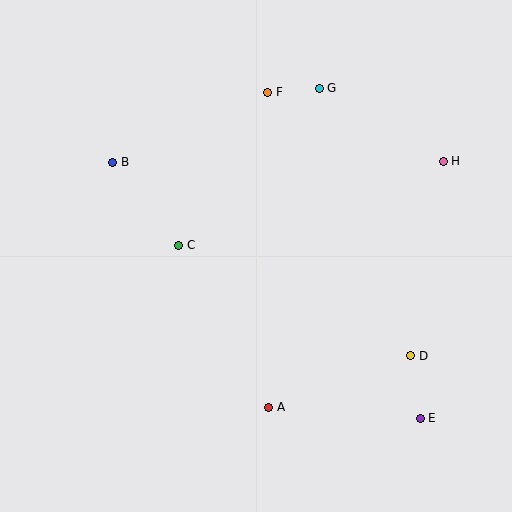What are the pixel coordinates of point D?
Point D is at (411, 356).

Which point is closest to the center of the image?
Point C at (179, 245) is closest to the center.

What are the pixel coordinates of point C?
Point C is at (179, 245).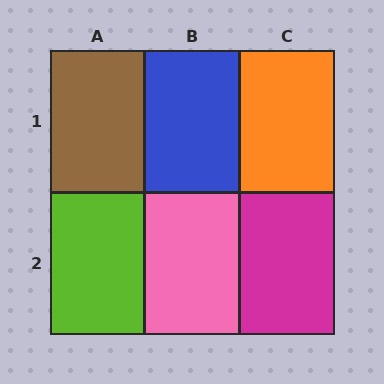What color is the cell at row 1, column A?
Brown.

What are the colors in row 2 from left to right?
Lime, pink, magenta.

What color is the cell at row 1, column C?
Orange.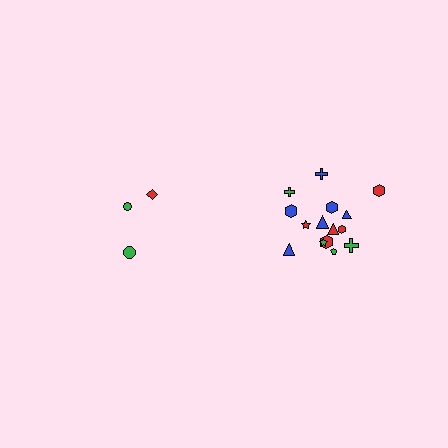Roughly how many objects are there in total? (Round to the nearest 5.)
Roughly 20 objects in total.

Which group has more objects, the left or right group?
The right group.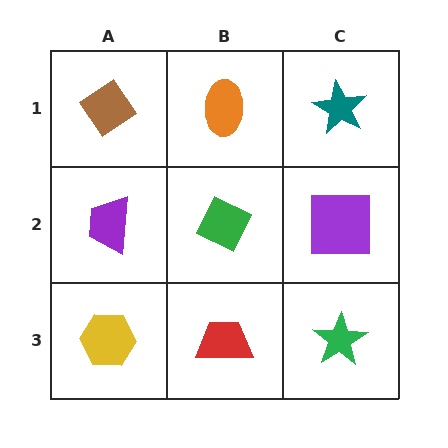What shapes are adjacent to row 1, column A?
A purple trapezoid (row 2, column A), an orange ellipse (row 1, column B).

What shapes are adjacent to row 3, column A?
A purple trapezoid (row 2, column A), a red trapezoid (row 3, column B).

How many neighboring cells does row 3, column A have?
2.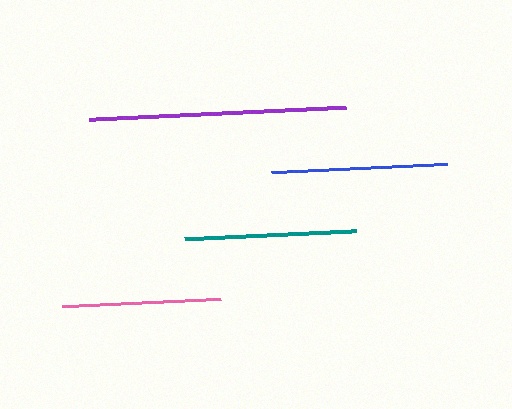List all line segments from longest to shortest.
From longest to shortest: purple, blue, teal, pink.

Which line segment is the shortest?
The pink line is the shortest at approximately 159 pixels.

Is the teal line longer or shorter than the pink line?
The teal line is longer than the pink line.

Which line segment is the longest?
The purple line is the longest at approximately 257 pixels.